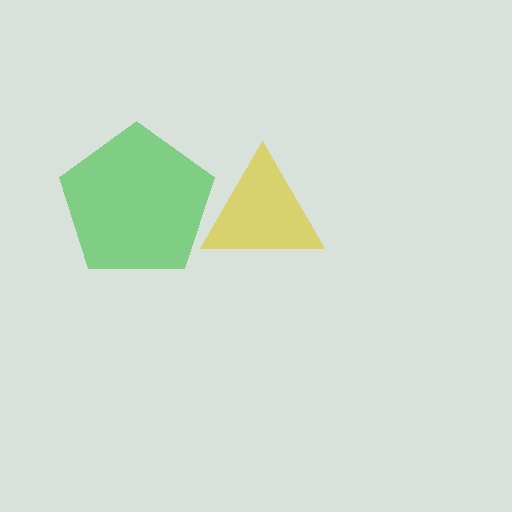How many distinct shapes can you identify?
There are 2 distinct shapes: a green pentagon, a yellow triangle.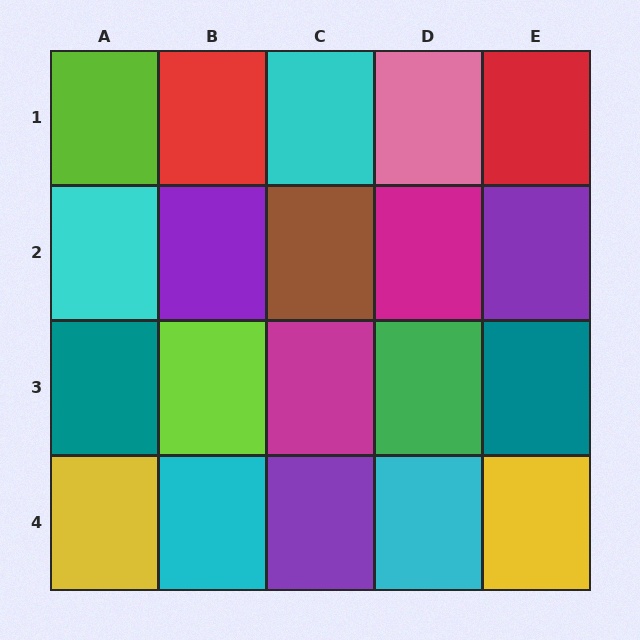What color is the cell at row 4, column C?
Purple.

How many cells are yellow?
2 cells are yellow.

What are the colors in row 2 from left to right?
Cyan, purple, brown, magenta, purple.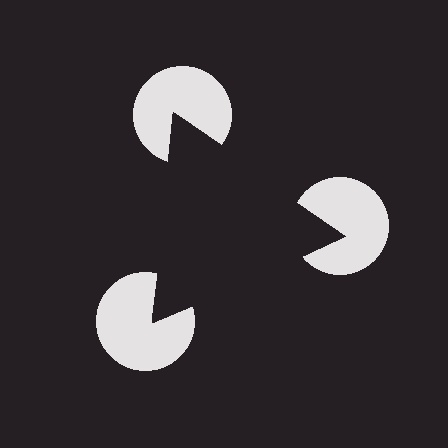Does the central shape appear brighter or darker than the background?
It typically appears slightly darker than the background, even though no actual brightness change is drawn.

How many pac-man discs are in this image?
There are 3 — one at each vertex of the illusory triangle.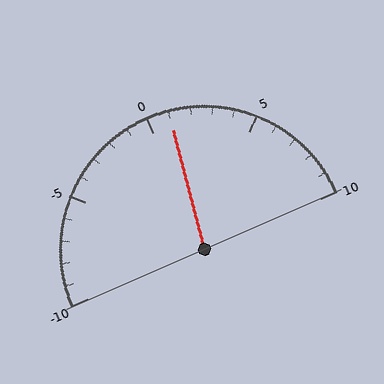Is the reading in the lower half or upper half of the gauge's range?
The reading is in the upper half of the range (-10 to 10).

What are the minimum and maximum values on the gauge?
The gauge ranges from -10 to 10.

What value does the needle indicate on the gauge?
The needle indicates approximately 1.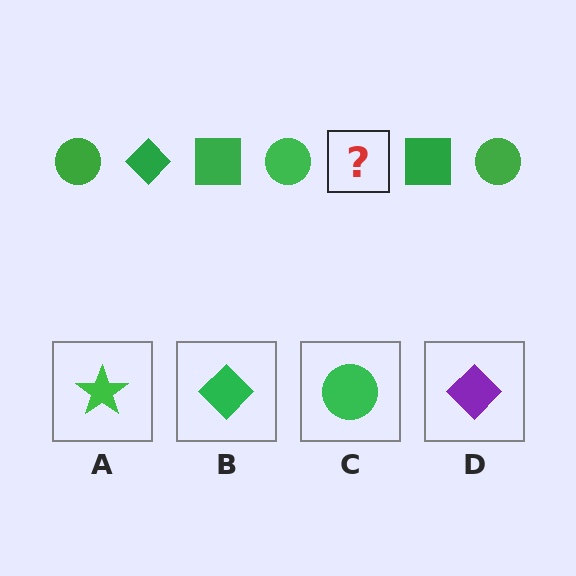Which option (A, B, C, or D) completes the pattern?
B.